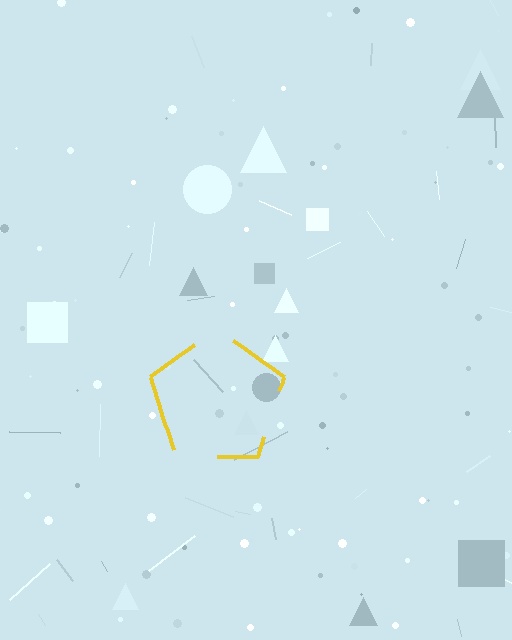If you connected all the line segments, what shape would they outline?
They would outline a pentagon.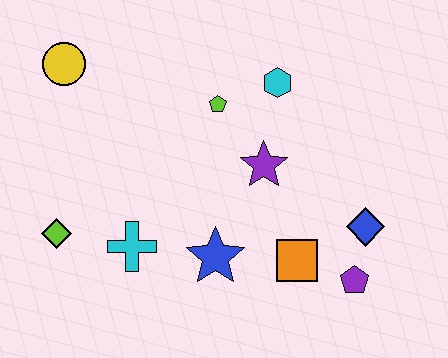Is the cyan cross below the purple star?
Yes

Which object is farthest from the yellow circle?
The purple pentagon is farthest from the yellow circle.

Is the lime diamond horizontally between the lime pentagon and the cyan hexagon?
No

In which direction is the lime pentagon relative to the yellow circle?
The lime pentagon is to the right of the yellow circle.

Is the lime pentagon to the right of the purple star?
No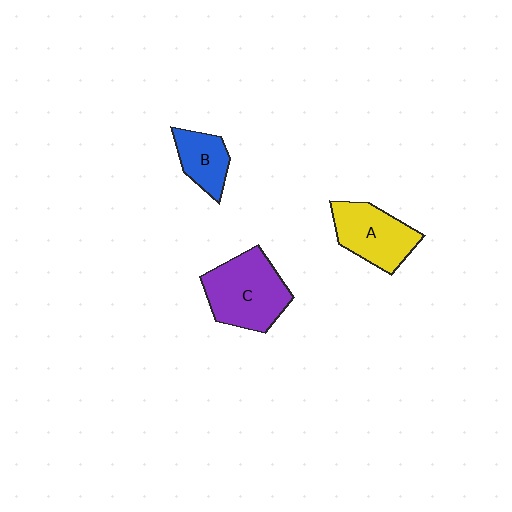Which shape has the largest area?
Shape C (purple).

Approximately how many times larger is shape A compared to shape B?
Approximately 1.6 times.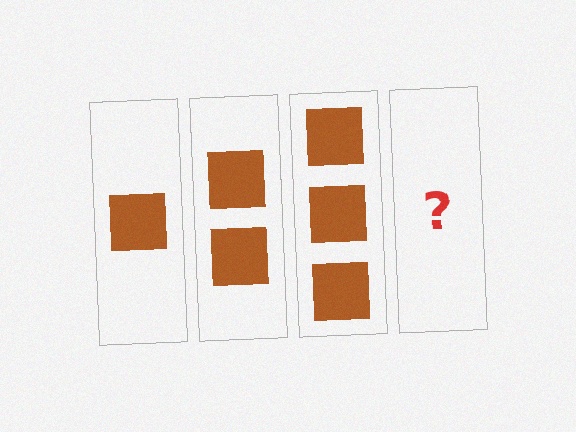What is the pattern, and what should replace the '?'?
The pattern is that each step adds one more square. The '?' should be 4 squares.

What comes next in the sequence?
The next element should be 4 squares.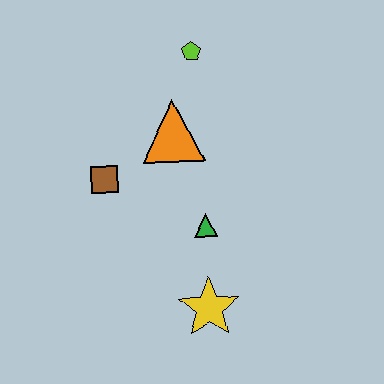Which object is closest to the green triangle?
The yellow star is closest to the green triangle.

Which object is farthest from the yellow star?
The lime pentagon is farthest from the yellow star.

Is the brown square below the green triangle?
No